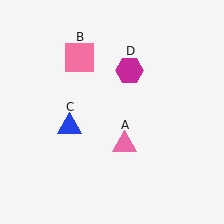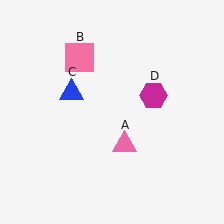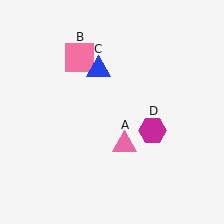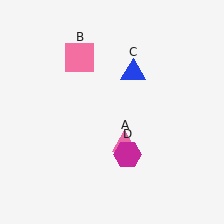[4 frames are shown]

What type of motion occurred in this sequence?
The blue triangle (object C), magenta hexagon (object D) rotated clockwise around the center of the scene.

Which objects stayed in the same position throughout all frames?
Pink triangle (object A) and pink square (object B) remained stationary.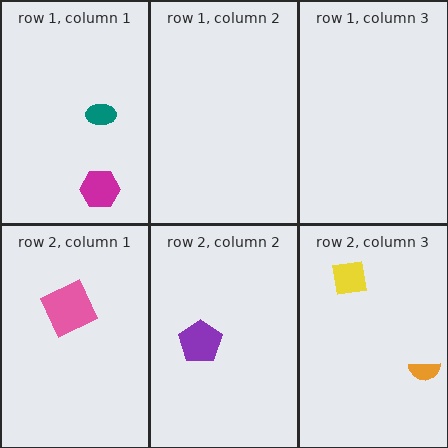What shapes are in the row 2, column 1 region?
The pink square.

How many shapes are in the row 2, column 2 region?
1.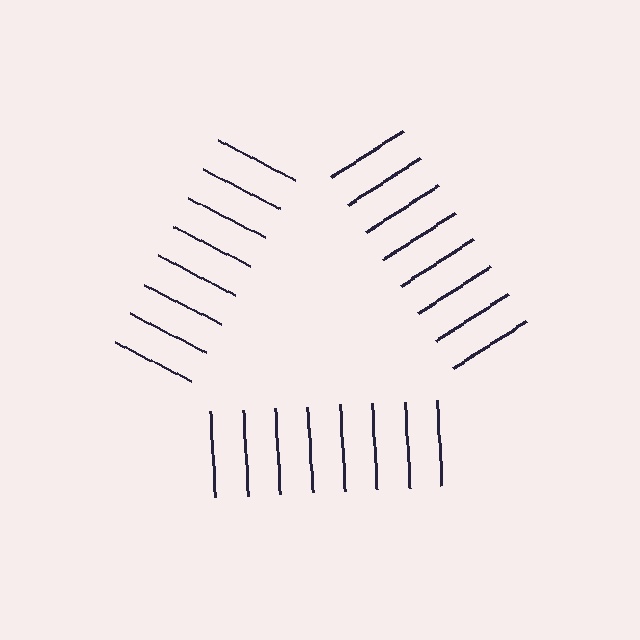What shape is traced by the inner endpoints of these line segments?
An illusory triangle — the line segments terminate on its edges but no continuous stroke is drawn.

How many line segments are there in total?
24 — 8 along each of the 3 edges.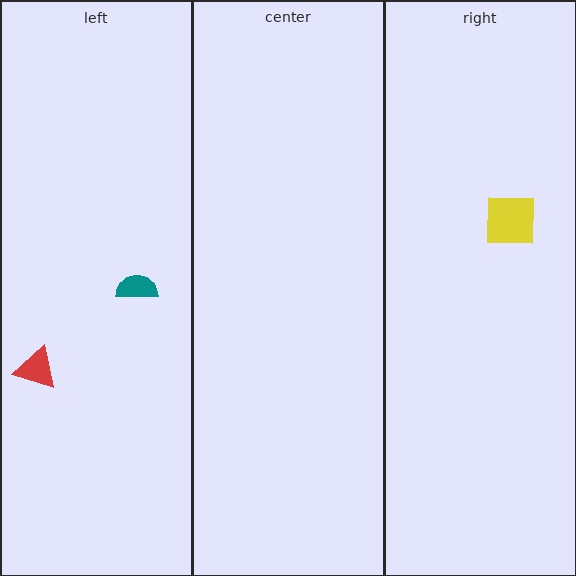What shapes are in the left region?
The red triangle, the teal semicircle.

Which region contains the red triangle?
The left region.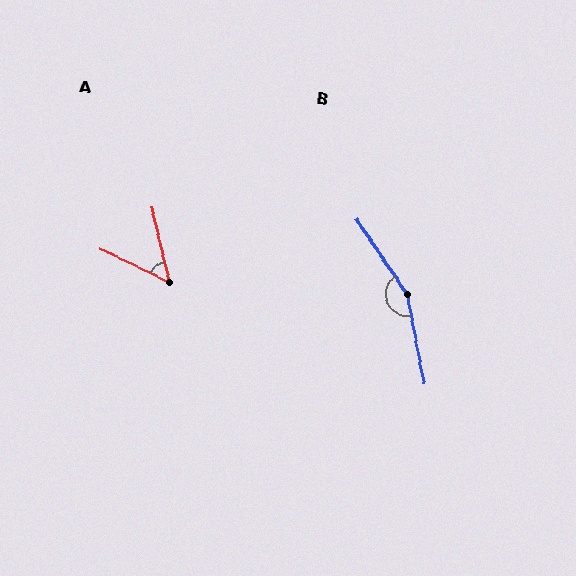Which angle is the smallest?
A, at approximately 50 degrees.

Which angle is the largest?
B, at approximately 157 degrees.